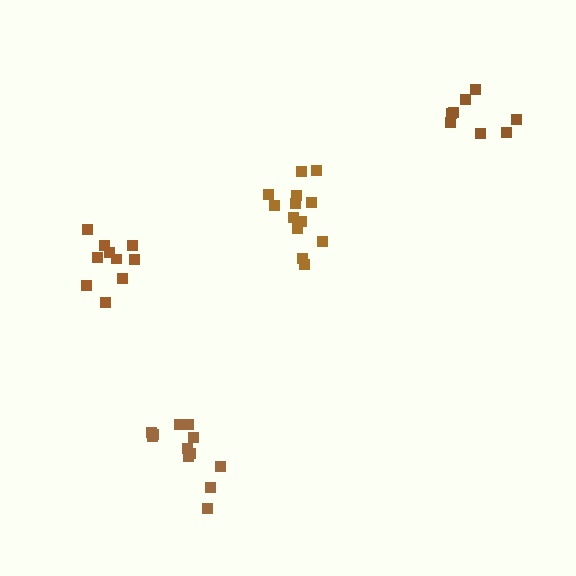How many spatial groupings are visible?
There are 4 spatial groupings.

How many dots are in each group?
Group 1: 8 dots, Group 2: 13 dots, Group 3: 12 dots, Group 4: 10 dots (43 total).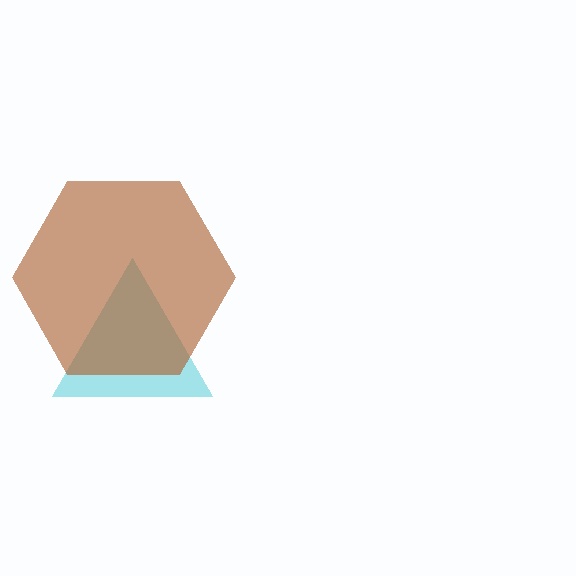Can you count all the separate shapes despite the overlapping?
Yes, there are 2 separate shapes.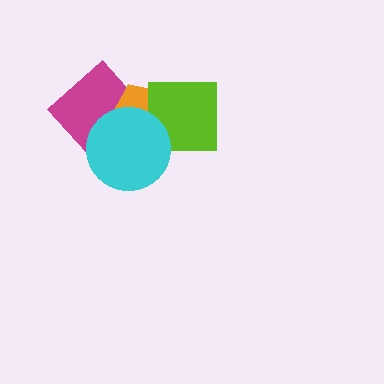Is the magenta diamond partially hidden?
Yes, it is partially covered by another shape.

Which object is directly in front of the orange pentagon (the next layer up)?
The lime square is directly in front of the orange pentagon.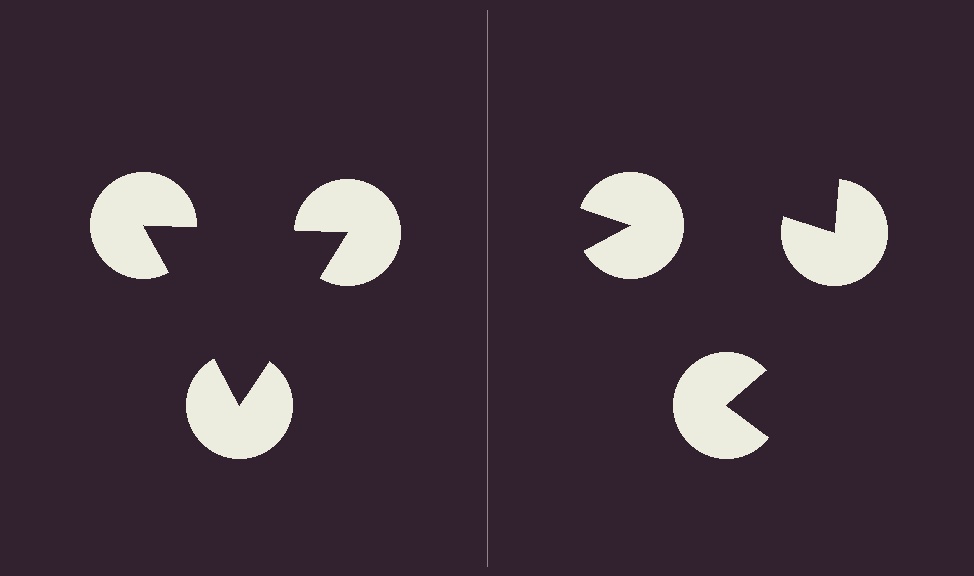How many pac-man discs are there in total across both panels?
6 — 3 on each side.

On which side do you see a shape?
An illusory triangle appears on the left side. On the right side the wedge cuts are rotated, so no coherent shape forms.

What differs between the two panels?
The pac-man discs are positioned identically on both sides; only the wedge orientations differ. On the left they align to a triangle; on the right they are misaligned.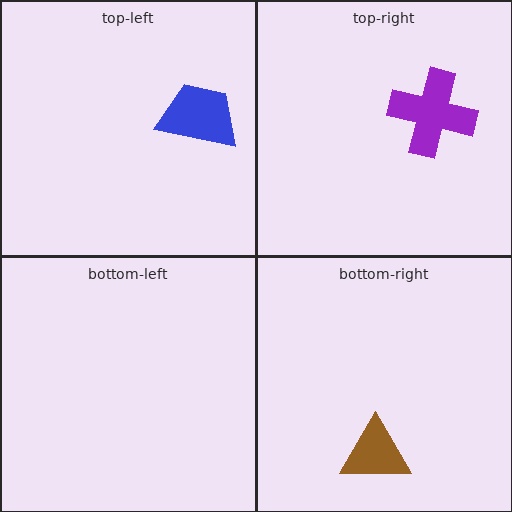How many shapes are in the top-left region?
1.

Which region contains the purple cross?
The top-right region.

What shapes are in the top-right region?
The purple cross.